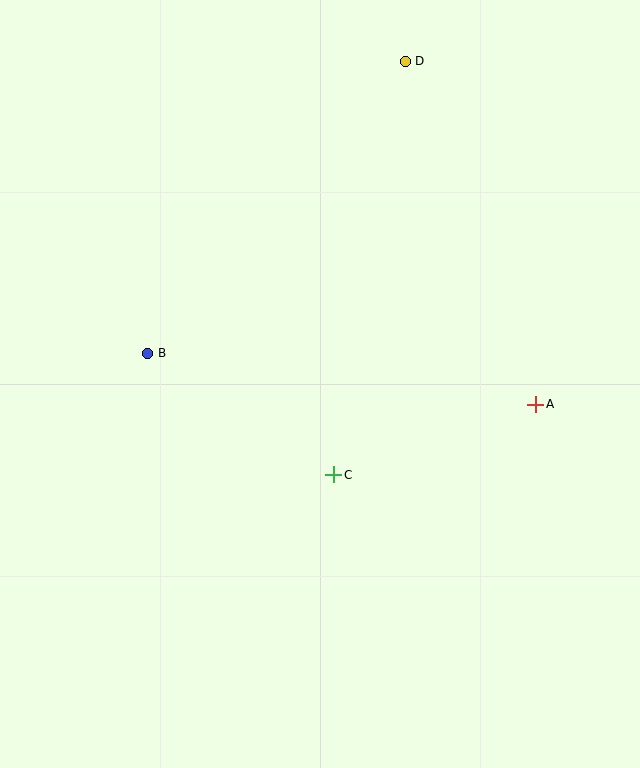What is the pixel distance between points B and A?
The distance between B and A is 391 pixels.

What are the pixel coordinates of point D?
Point D is at (405, 61).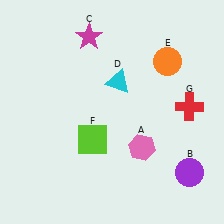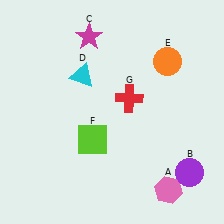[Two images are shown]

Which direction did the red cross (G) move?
The red cross (G) moved left.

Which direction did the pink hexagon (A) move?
The pink hexagon (A) moved down.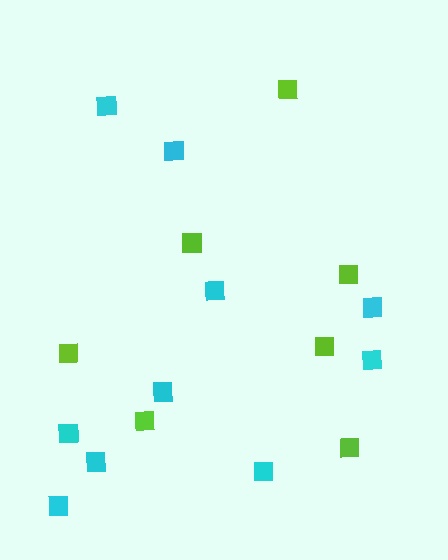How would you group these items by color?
There are 2 groups: one group of cyan squares (10) and one group of lime squares (7).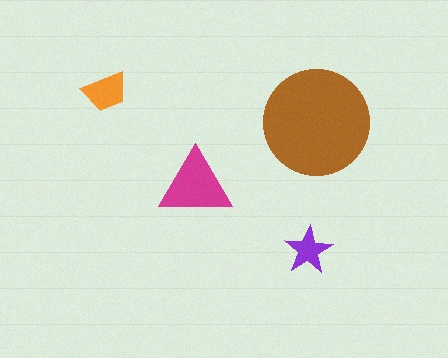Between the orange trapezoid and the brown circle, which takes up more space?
The brown circle.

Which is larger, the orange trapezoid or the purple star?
The orange trapezoid.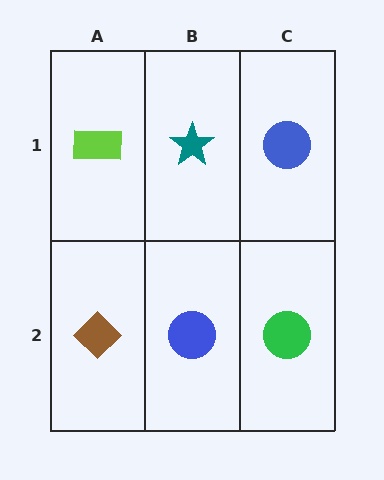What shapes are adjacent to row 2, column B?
A teal star (row 1, column B), a brown diamond (row 2, column A), a green circle (row 2, column C).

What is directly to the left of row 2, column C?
A blue circle.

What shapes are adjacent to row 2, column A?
A lime rectangle (row 1, column A), a blue circle (row 2, column B).